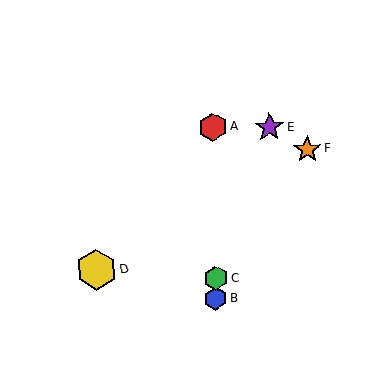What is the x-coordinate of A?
Object A is at x≈212.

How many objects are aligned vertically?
3 objects (A, B, C) are aligned vertically.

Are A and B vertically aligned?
Yes, both are at x≈212.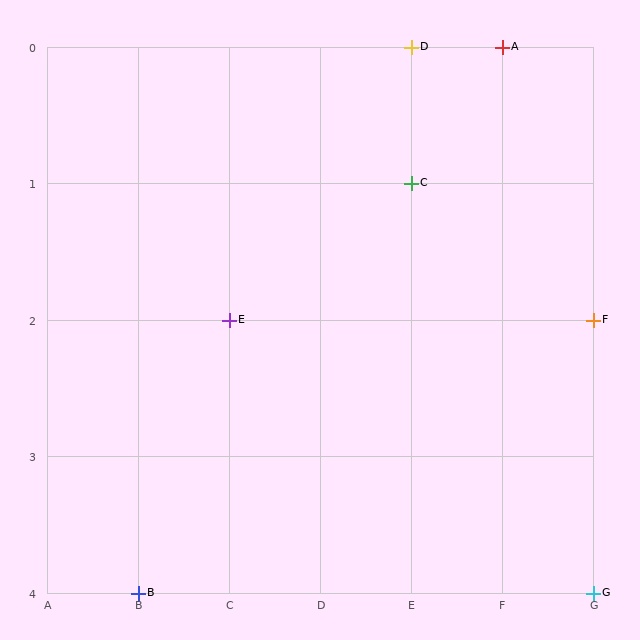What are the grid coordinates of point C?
Point C is at grid coordinates (E, 1).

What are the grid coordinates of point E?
Point E is at grid coordinates (C, 2).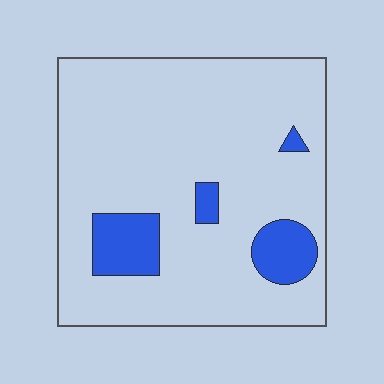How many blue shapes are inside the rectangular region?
4.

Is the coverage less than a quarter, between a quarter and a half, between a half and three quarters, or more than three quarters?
Less than a quarter.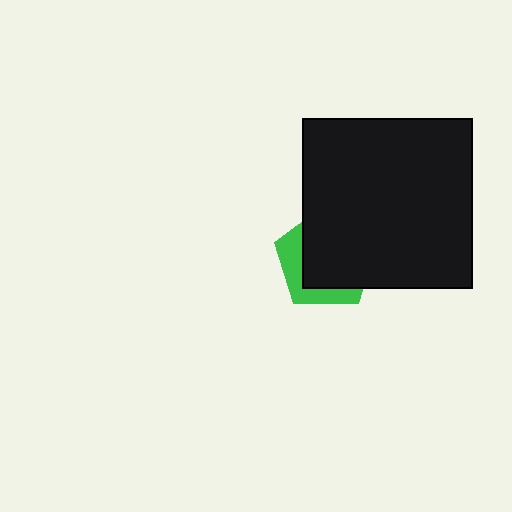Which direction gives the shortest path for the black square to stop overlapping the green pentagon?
Moving toward the upper-right gives the shortest separation.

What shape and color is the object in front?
The object in front is a black square.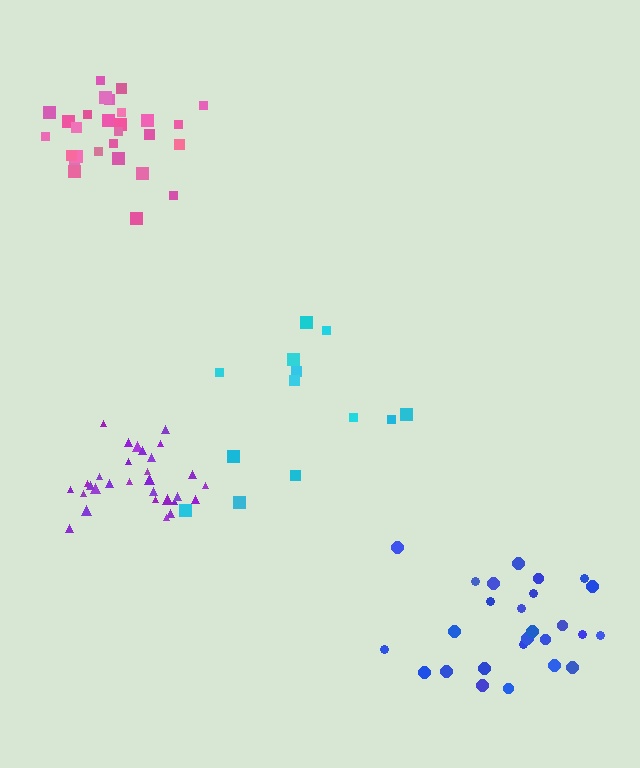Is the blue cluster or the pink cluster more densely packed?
Pink.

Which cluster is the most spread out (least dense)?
Cyan.